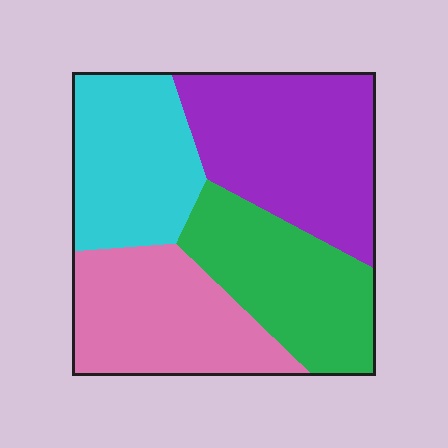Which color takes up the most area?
Purple, at roughly 30%.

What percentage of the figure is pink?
Pink takes up about one quarter (1/4) of the figure.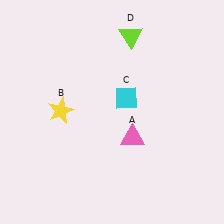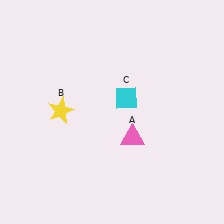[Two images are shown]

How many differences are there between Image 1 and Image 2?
There is 1 difference between the two images.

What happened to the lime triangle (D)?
The lime triangle (D) was removed in Image 2. It was in the top-right area of Image 1.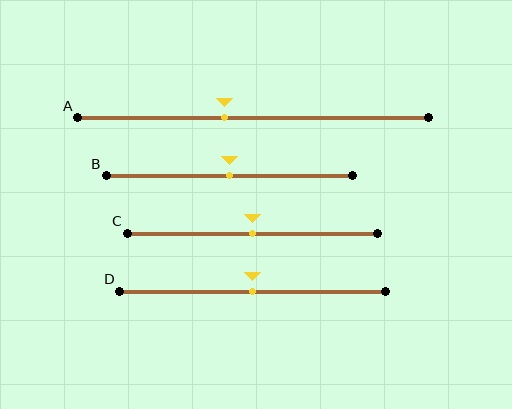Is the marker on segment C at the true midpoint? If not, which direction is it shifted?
Yes, the marker on segment C is at the true midpoint.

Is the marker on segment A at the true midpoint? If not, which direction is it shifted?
No, the marker on segment A is shifted to the left by about 8% of the segment length.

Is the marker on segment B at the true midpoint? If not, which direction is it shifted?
Yes, the marker on segment B is at the true midpoint.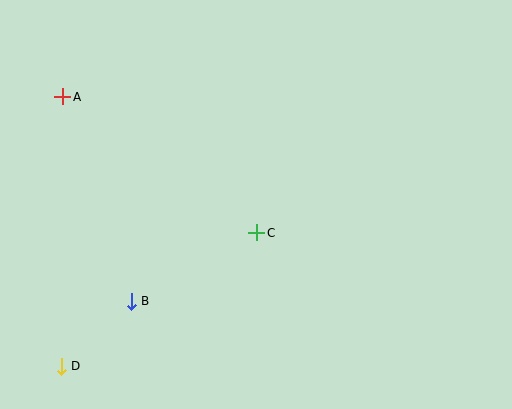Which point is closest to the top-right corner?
Point C is closest to the top-right corner.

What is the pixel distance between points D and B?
The distance between D and B is 96 pixels.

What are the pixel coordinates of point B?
Point B is at (131, 301).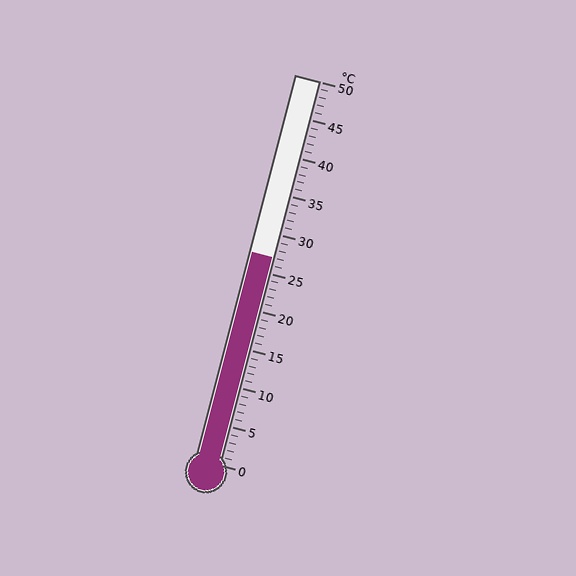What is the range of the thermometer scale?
The thermometer scale ranges from 0°C to 50°C.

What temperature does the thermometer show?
The thermometer shows approximately 27°C.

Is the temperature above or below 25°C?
The temperature is above 25°C.